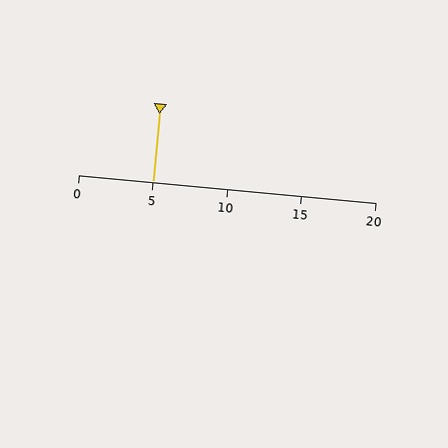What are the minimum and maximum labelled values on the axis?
The axis runs from 0 to 20.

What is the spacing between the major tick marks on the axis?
The major ticks are spaced 5 apart.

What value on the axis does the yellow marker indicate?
The marker indicates approximately 5.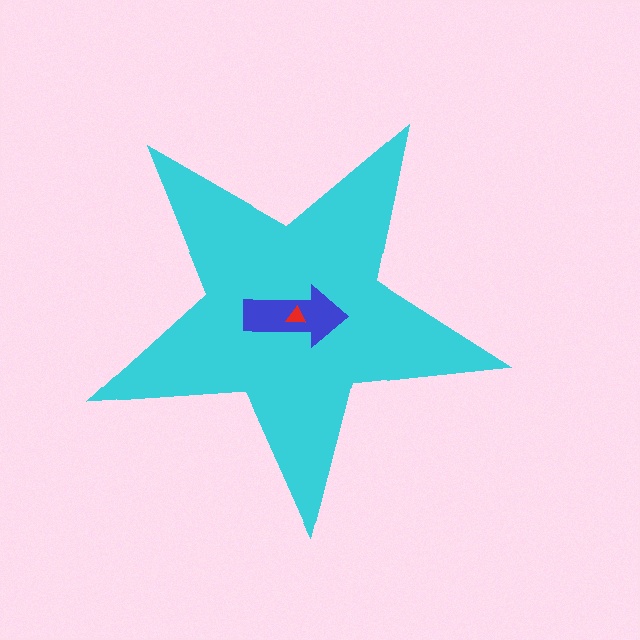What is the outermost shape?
The cyan star.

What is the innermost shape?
The red triangle.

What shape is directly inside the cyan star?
The blue arrow.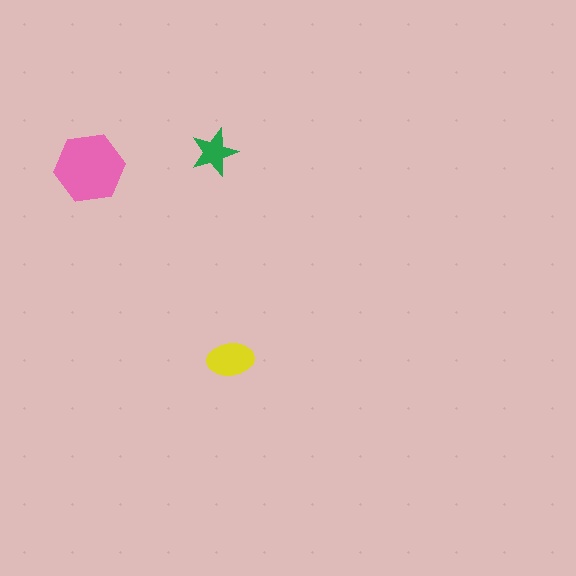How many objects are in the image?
There are 3 objects in the image.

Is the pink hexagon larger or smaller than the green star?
Larger.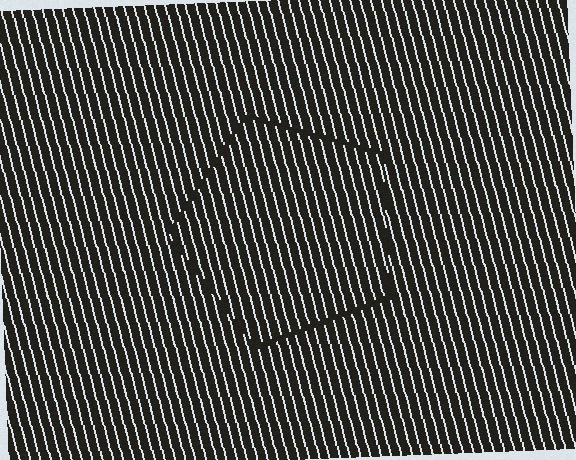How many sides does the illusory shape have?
5 sides — the line-ends trace a pentagon.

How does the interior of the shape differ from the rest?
The interior of the shape contains the same grating, shifted by half a period — the contour is defined by the phase discontinuity where line-ends from the inner and outer gratings abut.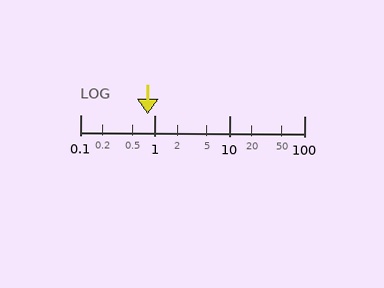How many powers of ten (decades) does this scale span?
The scale spans 3 decades, from 0.1 to 100.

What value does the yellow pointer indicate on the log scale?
The pointer indicates approximately 0.79.